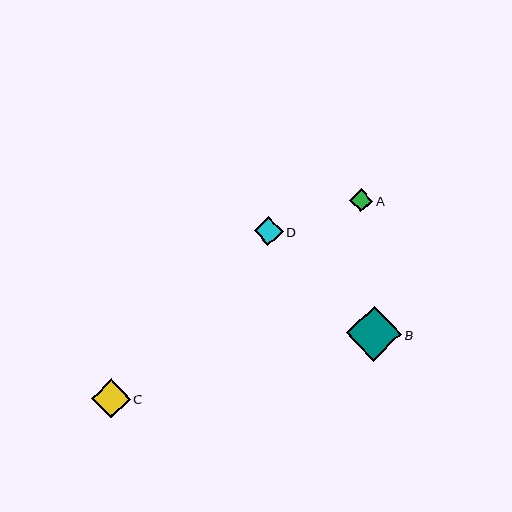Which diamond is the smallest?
Diamond A is the smallest with a size of approximately 23 pixels.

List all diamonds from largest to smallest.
From largest to smallest: B, C, D, A.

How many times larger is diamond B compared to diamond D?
Diamond B is approximately 1.9 times the size of diamond D.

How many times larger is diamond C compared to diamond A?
Diamond C is approximately 1.7 times the size of diamond A.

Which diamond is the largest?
Diamond B is the largest with a size of approximately 56 pixels.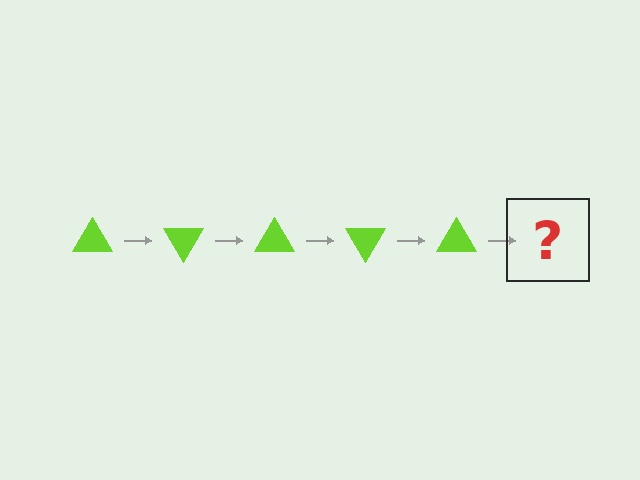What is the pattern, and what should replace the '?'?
The pattern is that the triangle rotates 60 degrees each step. The '?' should be a lime triangle rotated 300 degrees.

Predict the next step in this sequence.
The next step is a lime triangle rotated 300 degrees.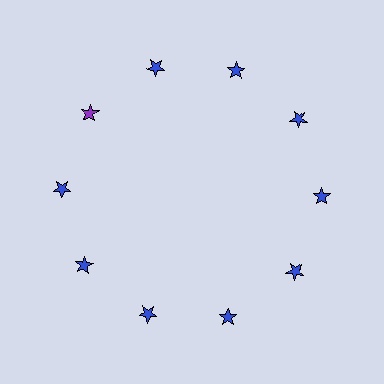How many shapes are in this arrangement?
There are 10 shapes arranged in a ring pattern.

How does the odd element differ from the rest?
It has a different color: purple instead of blue.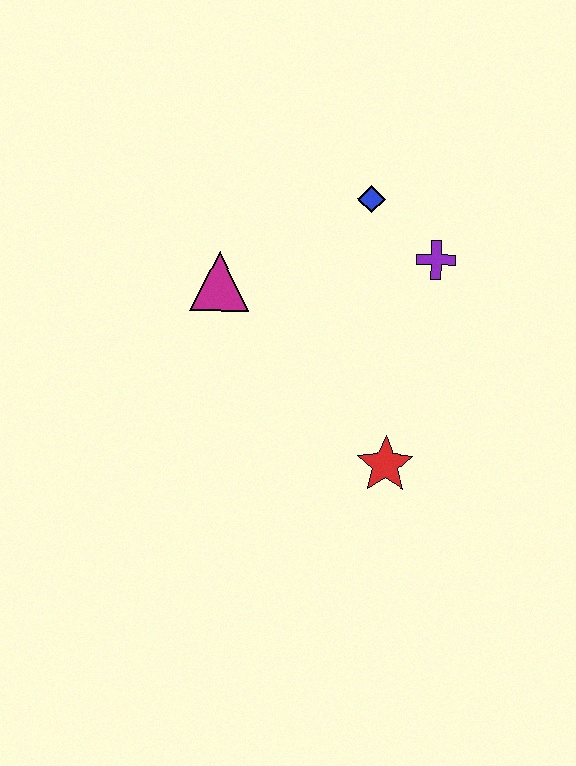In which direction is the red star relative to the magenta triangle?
The red star is below the magenta triangle.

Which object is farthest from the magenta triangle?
The red star is farthest from the magenta triangle.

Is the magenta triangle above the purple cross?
No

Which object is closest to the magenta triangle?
The blue diamond is closest to the magenta triangle.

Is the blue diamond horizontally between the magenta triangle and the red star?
Yes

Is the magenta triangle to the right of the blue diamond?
No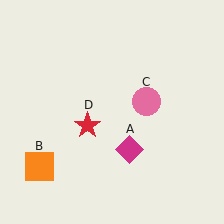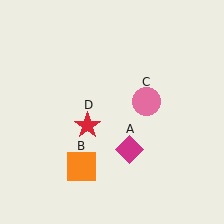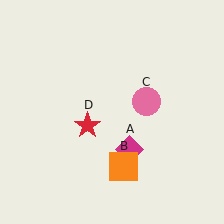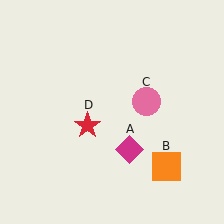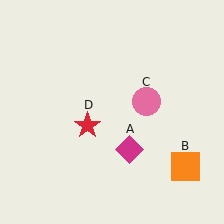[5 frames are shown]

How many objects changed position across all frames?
1 object changed position: orange square (object B).